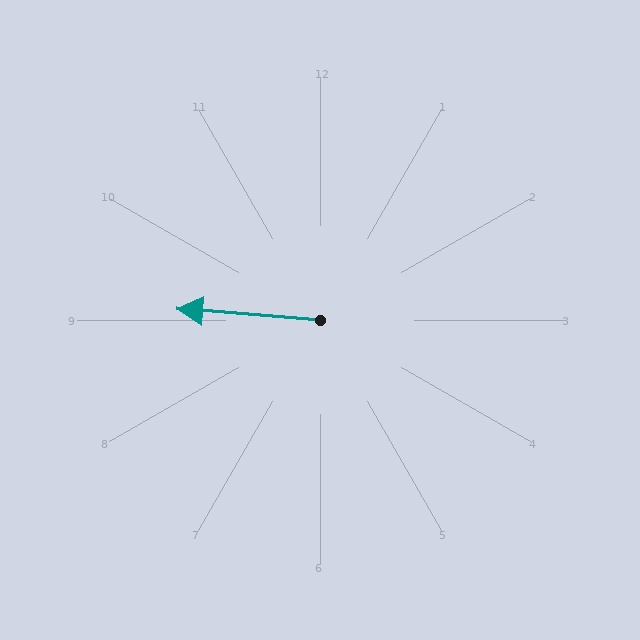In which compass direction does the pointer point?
West.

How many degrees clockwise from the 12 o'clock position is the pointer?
Approximately 274 degrees.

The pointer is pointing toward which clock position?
Roughly 9 o'clock.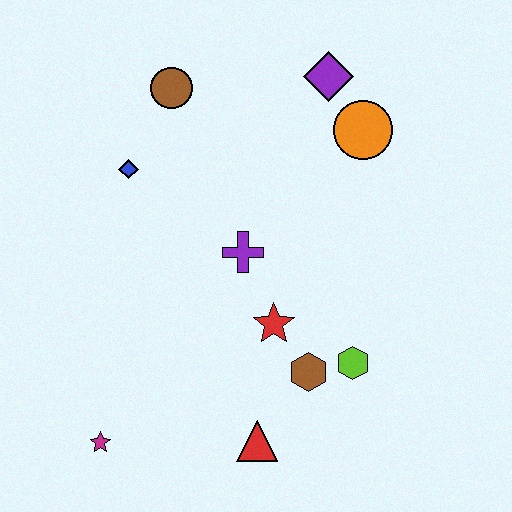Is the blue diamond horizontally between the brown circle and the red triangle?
No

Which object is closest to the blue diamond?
The brown circle is closest to the blue diamond.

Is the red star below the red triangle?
No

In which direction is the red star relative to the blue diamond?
The red star is below the blue diamond.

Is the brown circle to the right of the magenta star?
Yes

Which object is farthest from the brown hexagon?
The brown circle is farthest from the brown hexagon.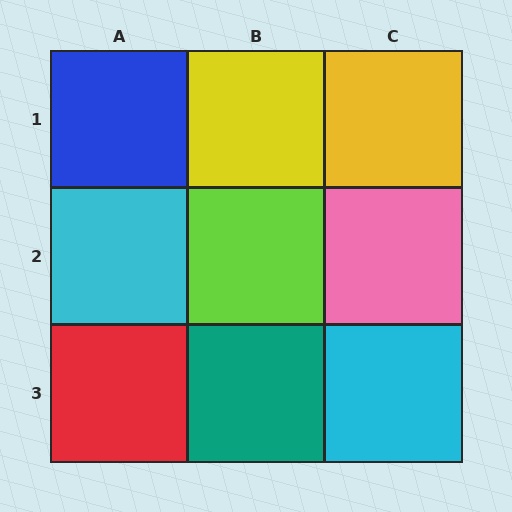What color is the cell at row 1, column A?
Blue.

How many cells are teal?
1 cell is teal.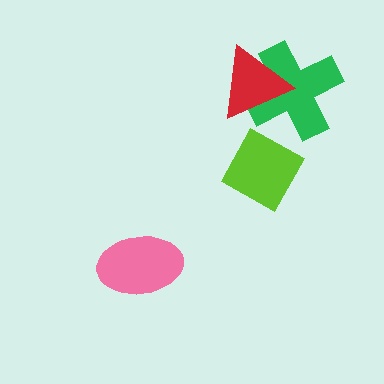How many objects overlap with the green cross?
1 object overlaps with the green cross.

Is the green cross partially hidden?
Yes, it is partially covered by another shape.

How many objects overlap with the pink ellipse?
0 objects overlap with the pink ellipse.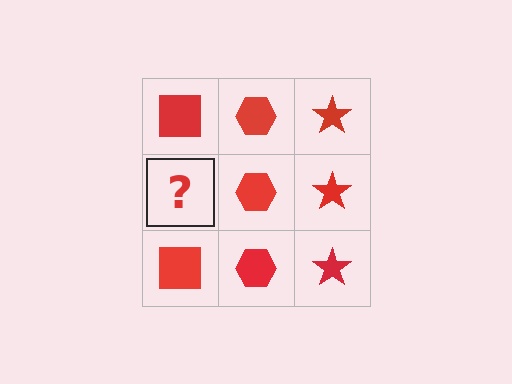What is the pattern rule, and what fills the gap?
The rule is that each column has a consistent shape. The gap should be filled with a red square.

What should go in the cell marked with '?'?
The missing cell should contain a red square.